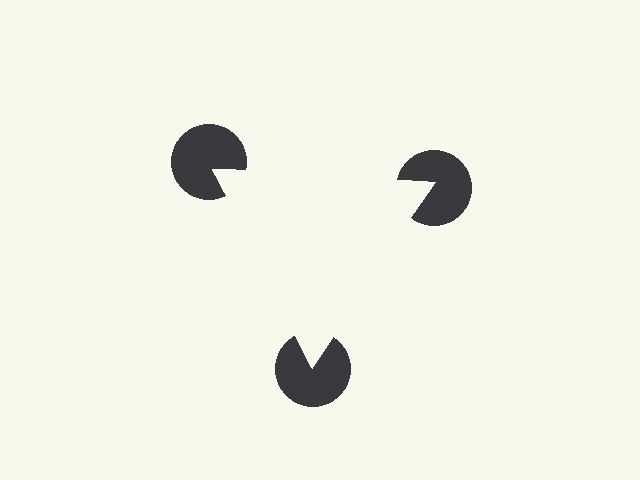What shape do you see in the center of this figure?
An illusory triangle — its edges are inferred from the aligned wedge cuts in the pac-man discs, not physically drawn.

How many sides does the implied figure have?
3 sides.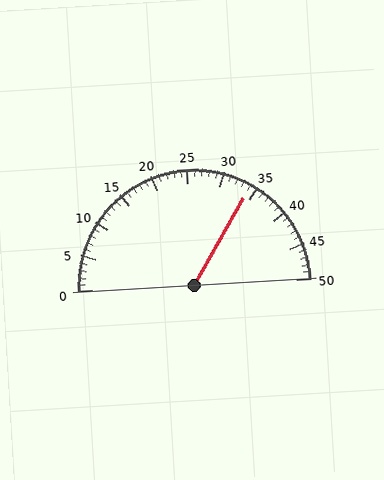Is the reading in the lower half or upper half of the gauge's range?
The reading is in the upper half of the range (0 to 50).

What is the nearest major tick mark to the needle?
The nearest major tick mark is 35.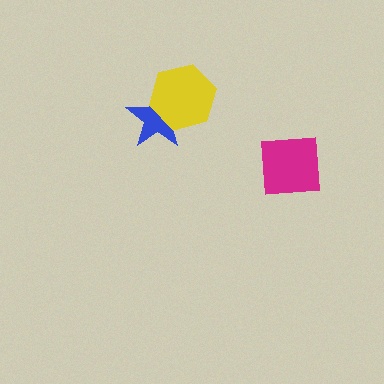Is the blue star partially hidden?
Yes, it is partially covered by another shape.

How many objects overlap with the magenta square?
0 objects overlap with the magenta square.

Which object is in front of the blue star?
The yellow hexagon is in front of the blue star.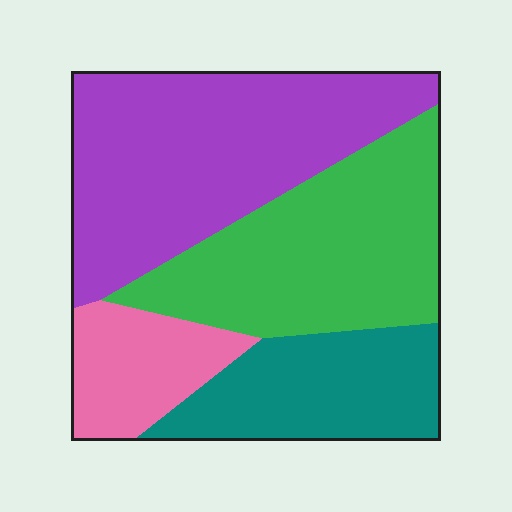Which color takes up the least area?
Pink, at roughly 10%.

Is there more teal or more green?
Green.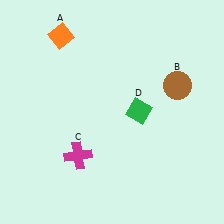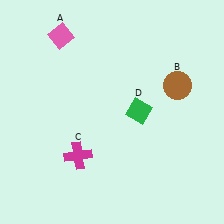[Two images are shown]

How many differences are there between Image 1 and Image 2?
There is 1 difference between the two images.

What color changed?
The diamond (A) changed from orange in Image 1 to pink in Image 2.